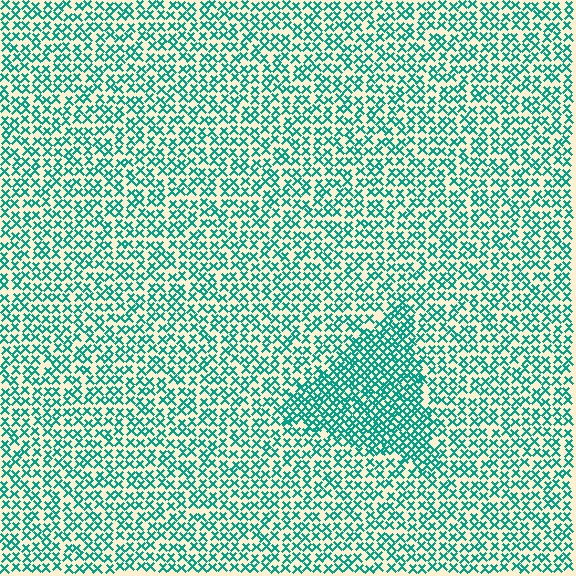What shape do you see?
I see a triangle.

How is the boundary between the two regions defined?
The boundary is defined by a change in element density (approximately 1.8x ratio). All elements are the same color, size, and shape.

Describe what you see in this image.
The image contains small teal elements arranged at two different densities. A triangle-shaped region is visible where the elements are more densely packed than the surrounding area.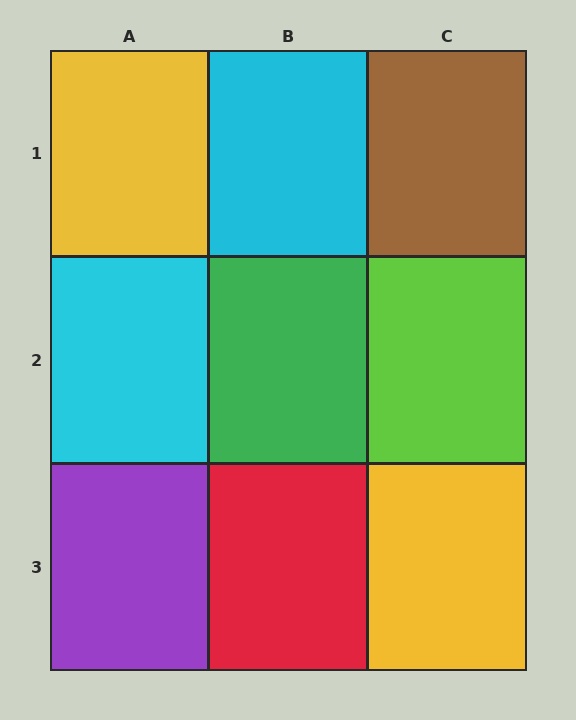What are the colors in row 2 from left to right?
Cyan, green, lime.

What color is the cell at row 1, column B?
Cyan.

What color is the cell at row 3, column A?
Purple.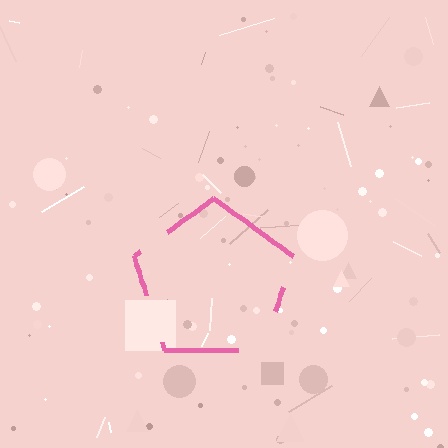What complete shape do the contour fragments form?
The contour fragments form a pentagon.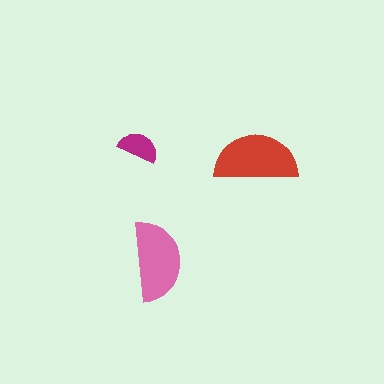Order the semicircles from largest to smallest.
the red one, the pink one, the magenta one.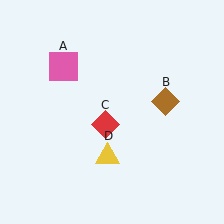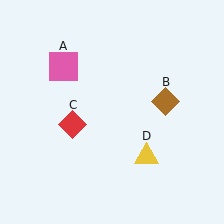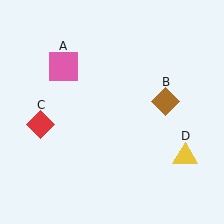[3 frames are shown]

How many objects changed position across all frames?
2 objects changed position: red diamond (object C), yellow triangle (object D).